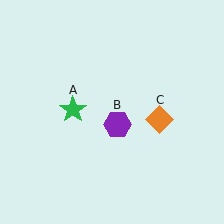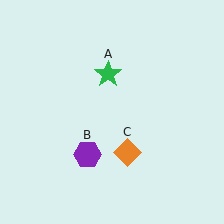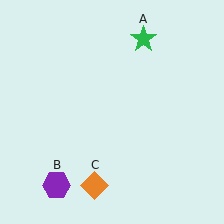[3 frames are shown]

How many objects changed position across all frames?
3 objects changed position: green star (object A), purple hexagon (object B), orange diamond (object C).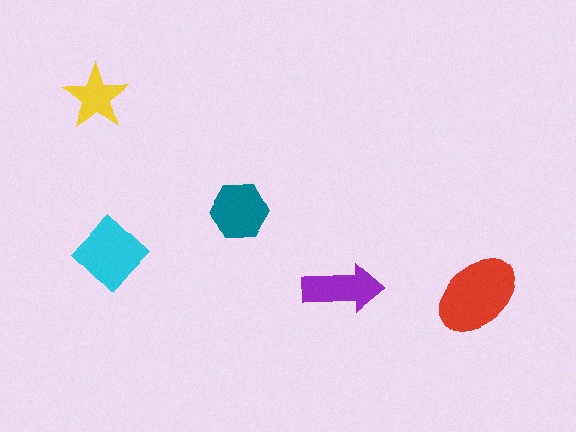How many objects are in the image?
There are 5 objects in the image.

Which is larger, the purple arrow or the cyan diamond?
The cyan diamond.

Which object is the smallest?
The yellow star.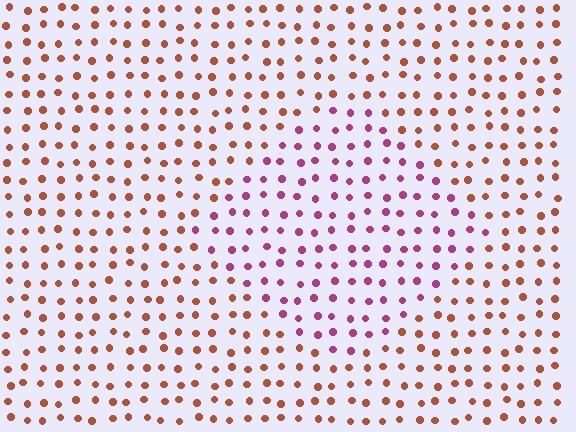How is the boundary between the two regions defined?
The boundary is defined purely by a slight shift in hue (about 53 degrees). Spacing, size, and orientation are identical on both sides.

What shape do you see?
I see a diamond.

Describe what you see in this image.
The image is filled with small brown elements in a uniform arrangement. A diamond-shaped region is visible where the elements are tinted to a slightly different hue, forming a subtle color boundary.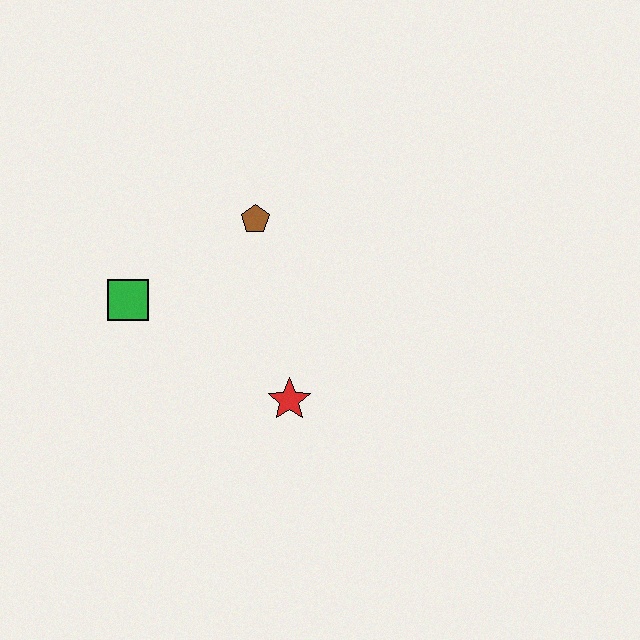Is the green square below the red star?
No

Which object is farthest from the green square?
The red star is farthest from the green square.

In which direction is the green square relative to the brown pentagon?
The green square is to the left of the brown pentagon.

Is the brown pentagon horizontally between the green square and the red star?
Yes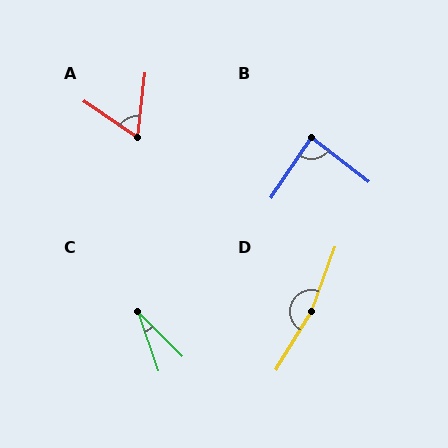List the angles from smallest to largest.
C (27°), A (62°), B (86°), D (169°).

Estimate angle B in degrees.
Approximately 86 degrees.